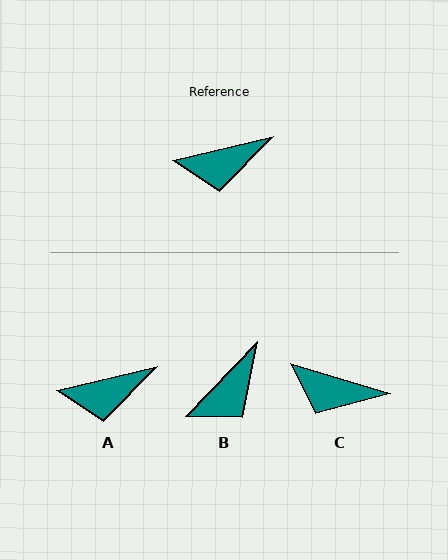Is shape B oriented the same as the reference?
No, it is off by about 33 degrees.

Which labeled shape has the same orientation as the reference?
A.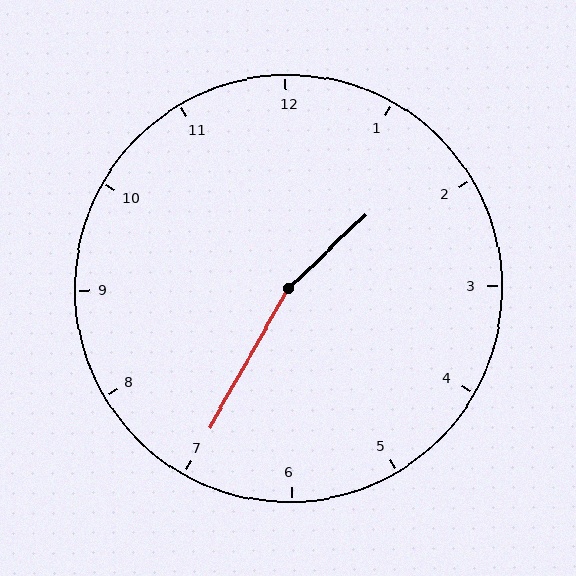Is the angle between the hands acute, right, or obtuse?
It is obtuse.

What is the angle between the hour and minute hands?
Approximately 162 degrees.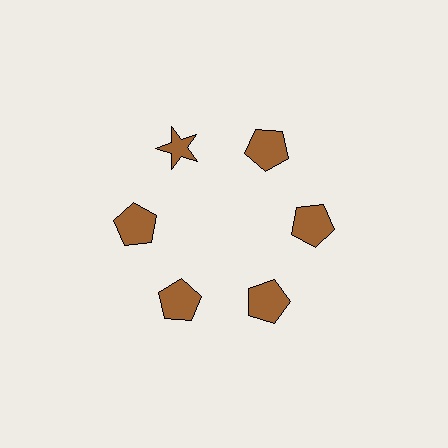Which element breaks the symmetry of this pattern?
The brown star at roughly the 11 o'clock position breaks the symmetry. All other shapes are brown pentagons.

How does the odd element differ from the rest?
It has a different shape: star instead of pentagon.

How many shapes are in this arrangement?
There are 6 shapes arranged in a ring pattern.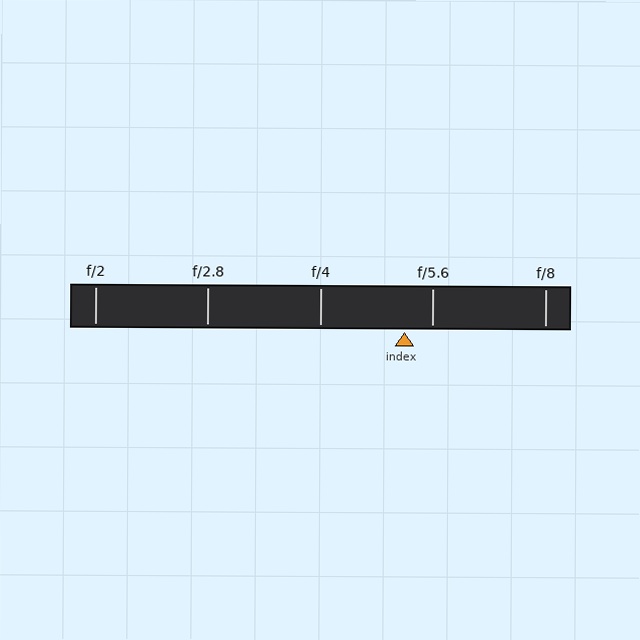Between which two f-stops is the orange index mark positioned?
The index mark is between f/4 and f/5.6.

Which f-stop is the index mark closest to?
The index mark is closest to f/5.6.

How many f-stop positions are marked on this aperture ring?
There are 5 f-stop positions marked.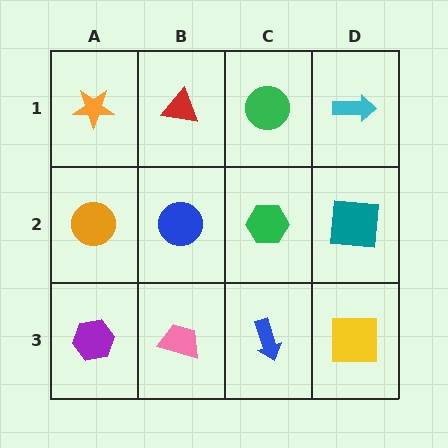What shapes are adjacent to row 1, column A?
An orange circle (row 2, column A), a red triangle (row 1, column B).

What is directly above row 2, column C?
A green circle.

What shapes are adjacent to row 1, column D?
A teal square (row 2, column D), a green circle (row 1, column C).